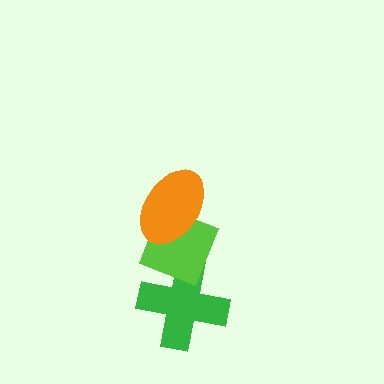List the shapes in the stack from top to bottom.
From top to bottom: the orange ellipse, the lime diamond, the green cross.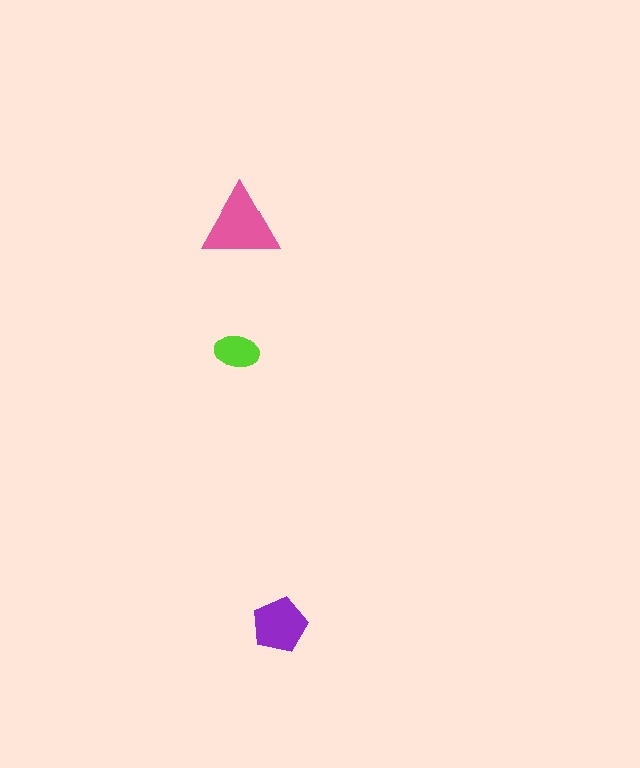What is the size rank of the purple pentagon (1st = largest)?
2nd.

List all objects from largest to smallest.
The pink triangle, the purple pentagon, the lime ellipse.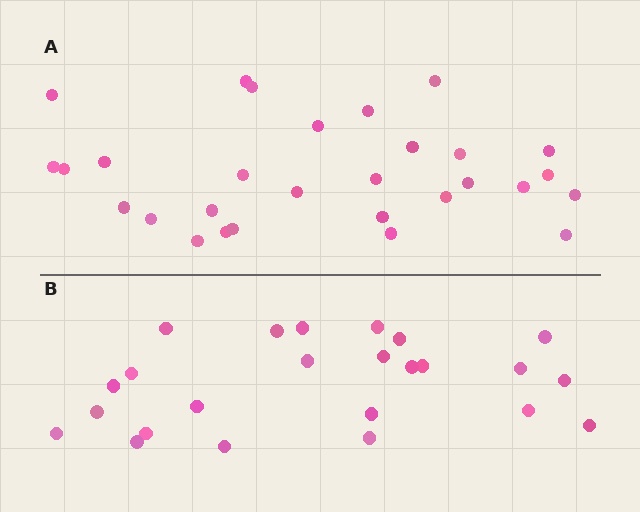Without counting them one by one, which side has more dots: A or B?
Region A (the top region) has more dots.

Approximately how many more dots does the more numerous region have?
Region A has about 5 more dots than region B.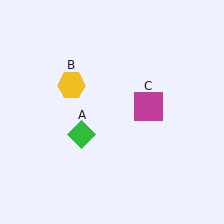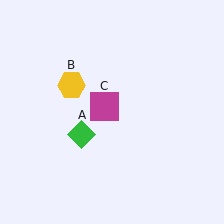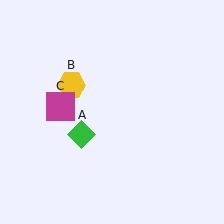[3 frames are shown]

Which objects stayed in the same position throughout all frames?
Green diamond (object A) and yellow hexagon (object B) remained stationary.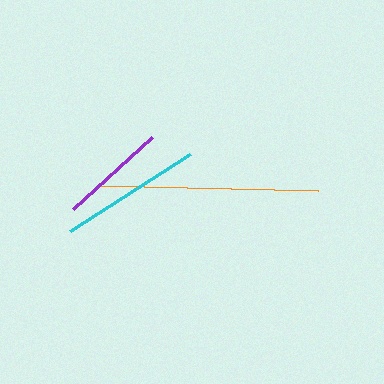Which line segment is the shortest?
The purple line is the shortest at approximately 108 pixels.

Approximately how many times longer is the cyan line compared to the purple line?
The cyan line is approximately 1.3 times the length of the purple line.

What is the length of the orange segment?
The orange segment is approximately 218 pixels long.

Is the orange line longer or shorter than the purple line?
The orange line is longer than the purple line.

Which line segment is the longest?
The orange line is the longest at approximately 218 pixels.